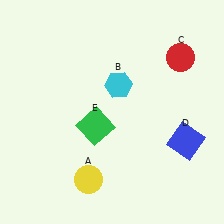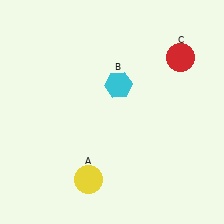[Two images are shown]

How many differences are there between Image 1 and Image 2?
There are 2 differences between the two images.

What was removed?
The green square (E), the blue square (D) were removed in Image 2.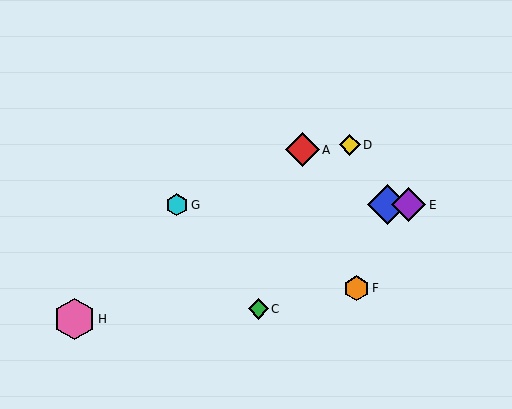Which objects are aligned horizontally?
Objects B, E, G are aligned horizontally.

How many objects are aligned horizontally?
3 objects (B, E, G) are aligned horizontally.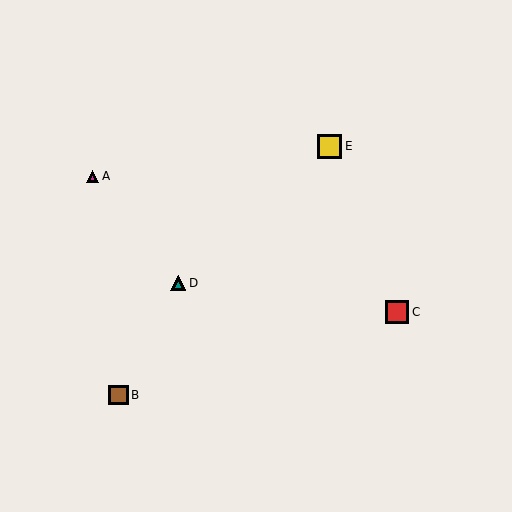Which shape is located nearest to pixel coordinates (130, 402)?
The brown square (labeled B) at (118, 395) is nearest to that location.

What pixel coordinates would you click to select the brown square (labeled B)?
Click at (118, 395) to select the brown square B.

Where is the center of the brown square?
The center of the brown square is at (118, 395).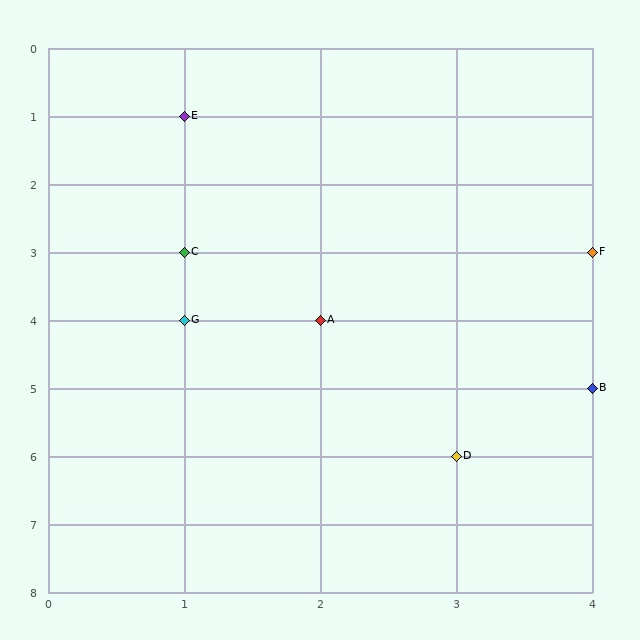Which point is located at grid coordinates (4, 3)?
Point F is at (4, 3).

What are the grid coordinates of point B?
Point B is at grid coordinates (4, 5).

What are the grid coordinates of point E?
Point E is at grid coordinates (1, 1).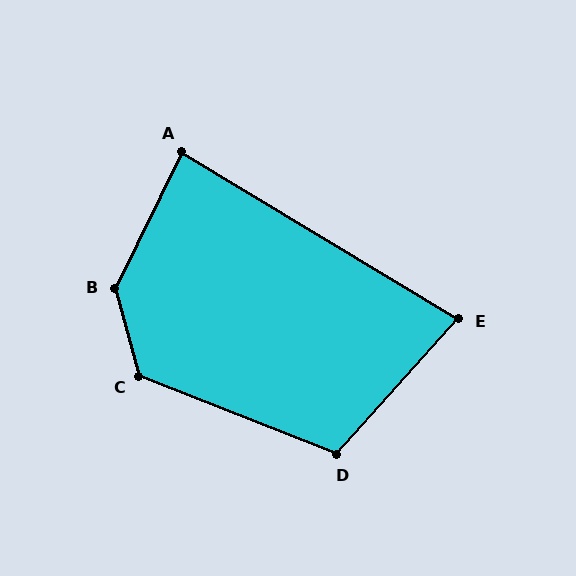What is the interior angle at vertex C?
Approximately 127 degrees (obtuse).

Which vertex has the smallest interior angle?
E, at approximately 79 degrees.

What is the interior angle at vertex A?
Approximately 85 degrees (acute).